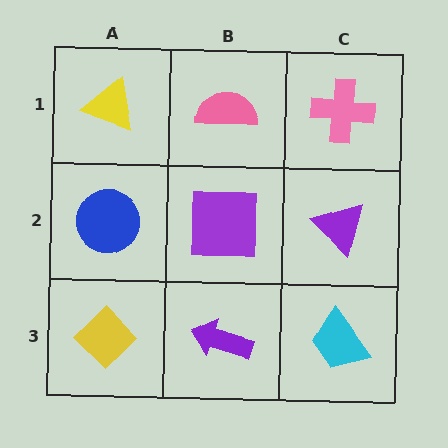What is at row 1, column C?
A pink cross.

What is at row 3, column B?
A purple arrow.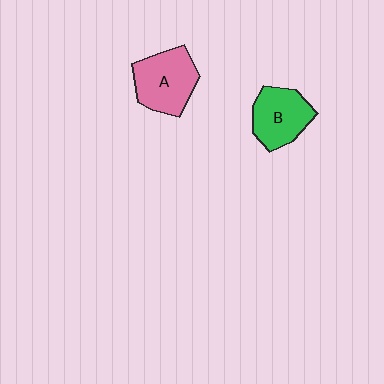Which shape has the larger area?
Shape A (pink).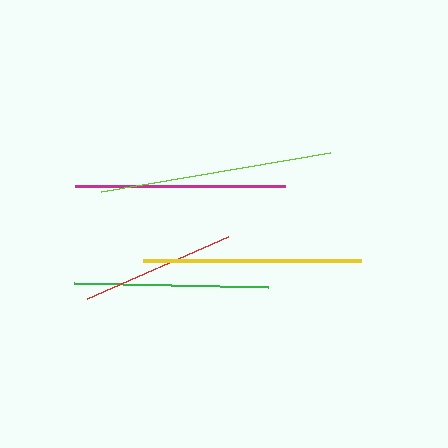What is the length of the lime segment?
The lime segment is approximately 233 pixels long.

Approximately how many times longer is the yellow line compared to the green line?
The yellow line is approximately 1.1 times the length of the green line.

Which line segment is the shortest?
The red line is the shortest at approximately 154 pixels.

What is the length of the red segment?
The red segment is approximately 154 pixels long.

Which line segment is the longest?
The lime line is the longest at approximately 233 pixels.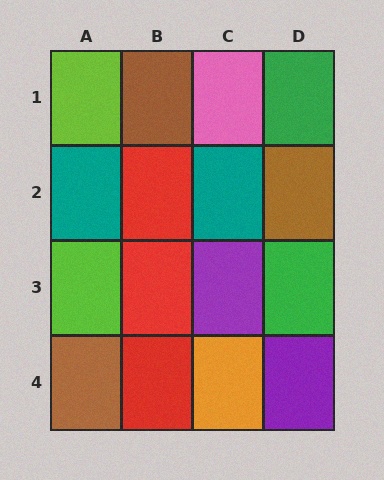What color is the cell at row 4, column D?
Purple.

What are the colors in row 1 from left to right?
Lime, brown, pink, green.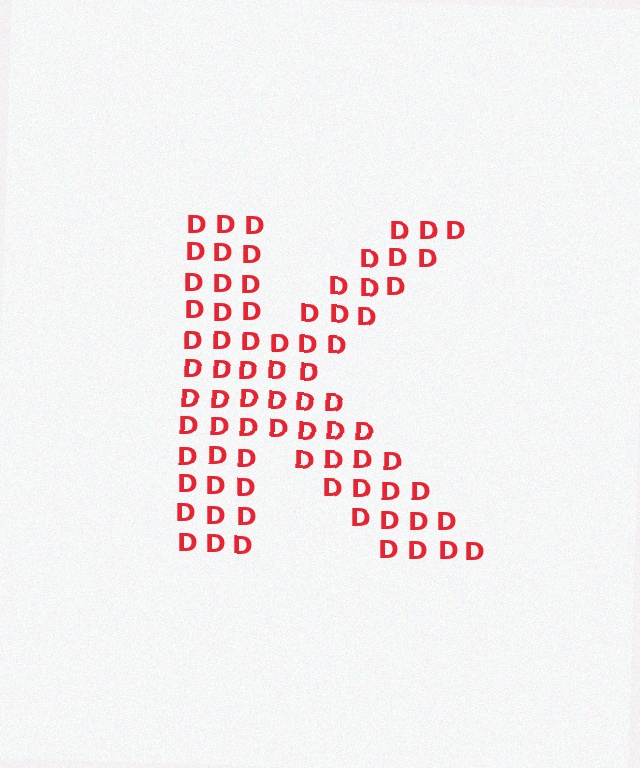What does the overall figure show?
The overall figure shows the letter K.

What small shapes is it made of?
It is made of small letter D's.